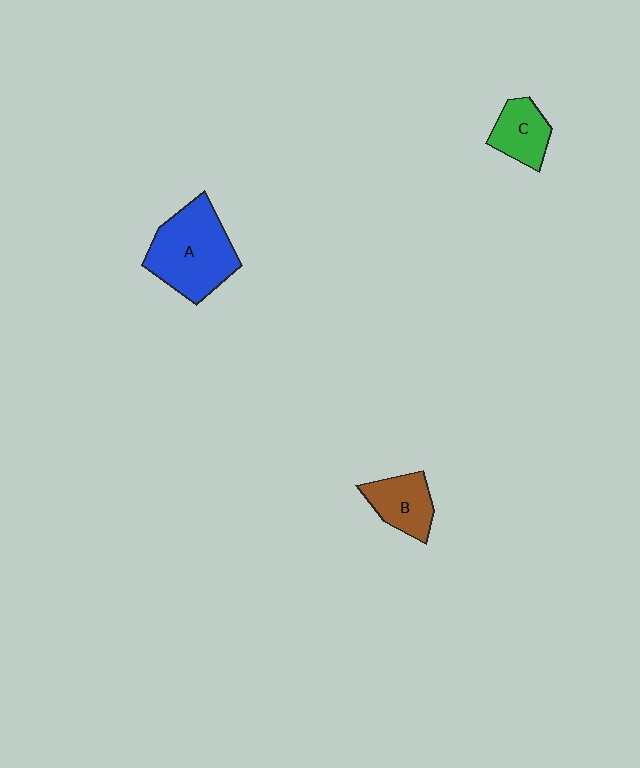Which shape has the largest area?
Shape A (blue).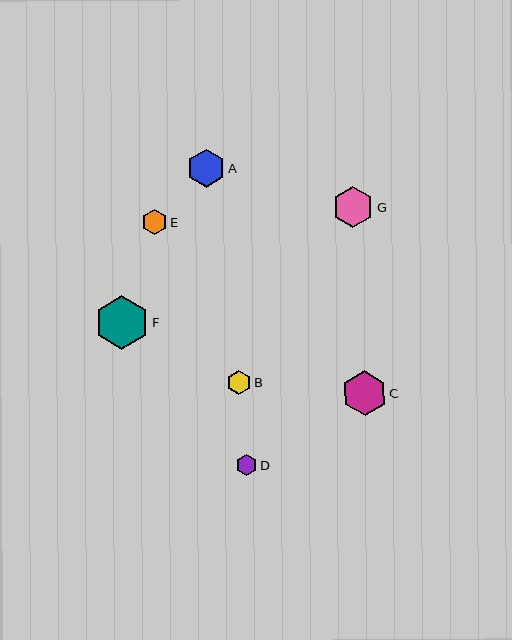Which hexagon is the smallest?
Hexagon D is the smallest with a size of approximately 21 pixels.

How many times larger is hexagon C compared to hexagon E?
Hexagon C is approximately 1.8 times the size of hexagon E.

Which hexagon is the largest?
Hexagon F is the largest with a size of approximately 53 pixels.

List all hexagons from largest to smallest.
From largest to smallest: F, C, G, A, E, B, D.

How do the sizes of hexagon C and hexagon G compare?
Hexagon C and hexagon G are approximately the same size.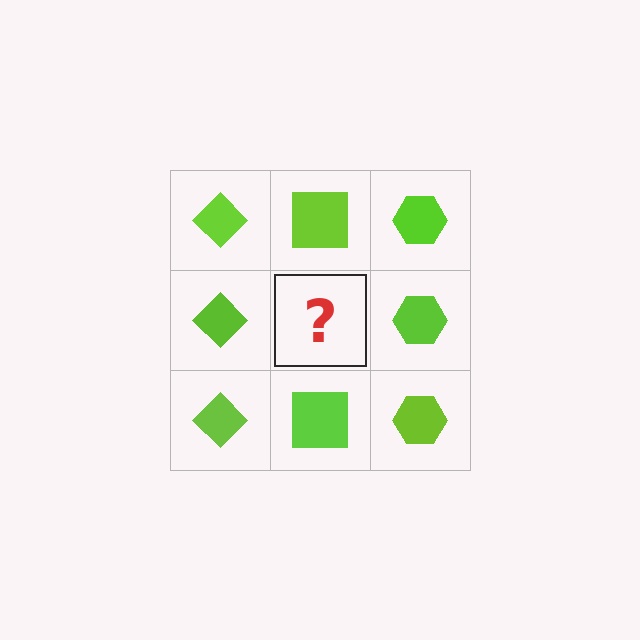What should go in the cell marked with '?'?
The missing cell should contain a lime square.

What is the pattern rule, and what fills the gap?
The rule is that each column has a consistent shape. The gap should be filled with a lime square.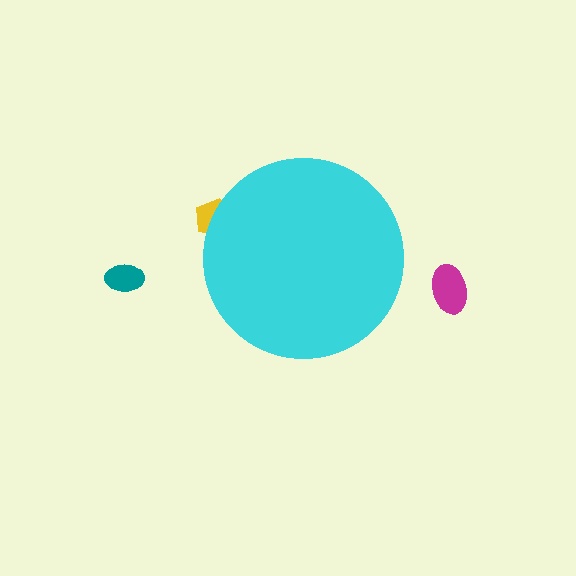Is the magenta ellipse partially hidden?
No, the magenta ellipse is fully visible.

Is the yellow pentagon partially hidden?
Yes, the yellow pentagon is partially hidden behind the cyan circle.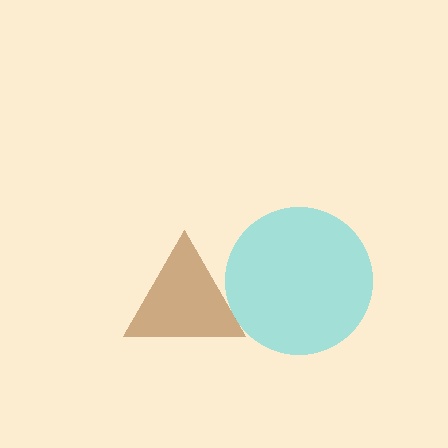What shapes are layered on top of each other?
The layered shapes are: a cyan circle, a brown triangle.